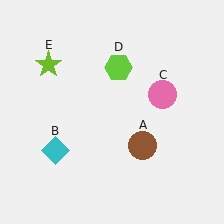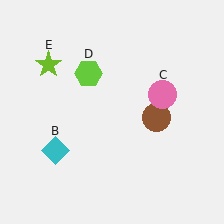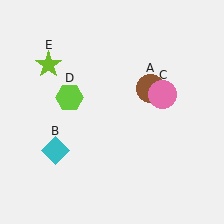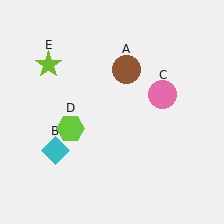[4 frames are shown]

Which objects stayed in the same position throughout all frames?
Cyan diamond (object B) and pink circle (object C) and lime star (object E) remained stationary.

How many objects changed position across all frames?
2 objects changed position: brown circle (object A), lime hexagon (object D).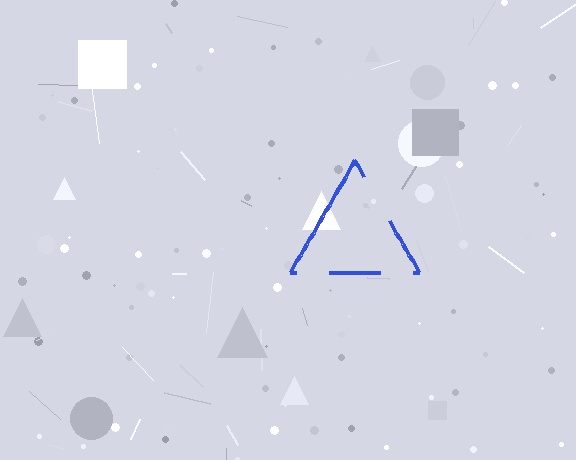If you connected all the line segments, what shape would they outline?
They would outline a triangle.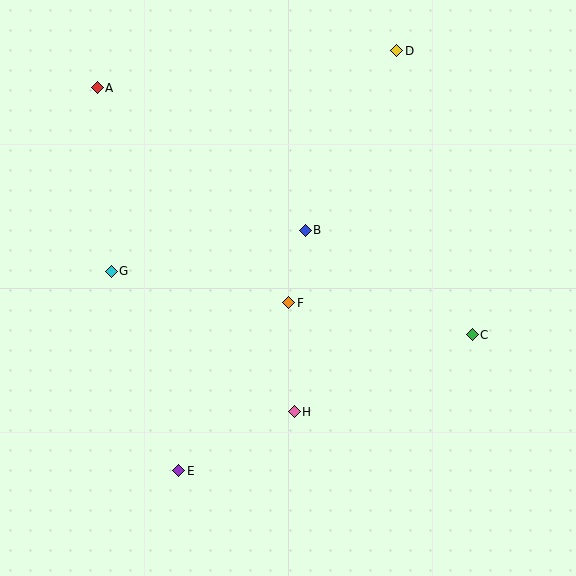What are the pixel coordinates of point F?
Point F is at (289, 303).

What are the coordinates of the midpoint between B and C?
The midpoint between B and C is at (389, 283).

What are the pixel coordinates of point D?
Point D is at (397, 51).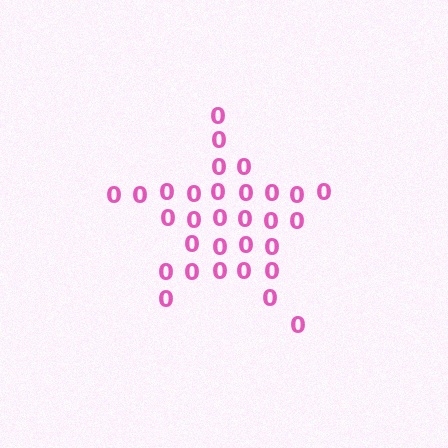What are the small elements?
The small elements are digit 0's.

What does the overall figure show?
The overall figure shows a star.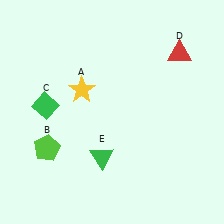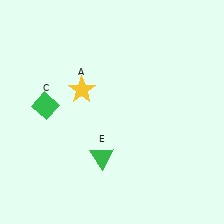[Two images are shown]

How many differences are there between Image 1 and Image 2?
There are 2 differences between the two images.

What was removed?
The lime pentagon (B), the red triangle (D) were removed in Image 2.